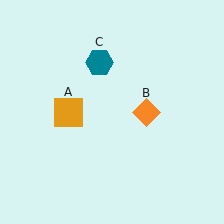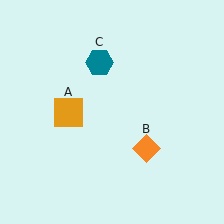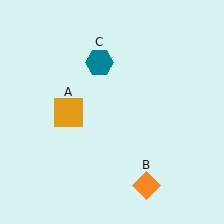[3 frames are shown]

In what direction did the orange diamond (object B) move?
The orange diamond (object B) moved down.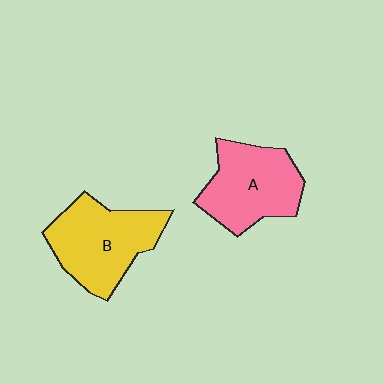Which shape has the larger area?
Shape B (yellow).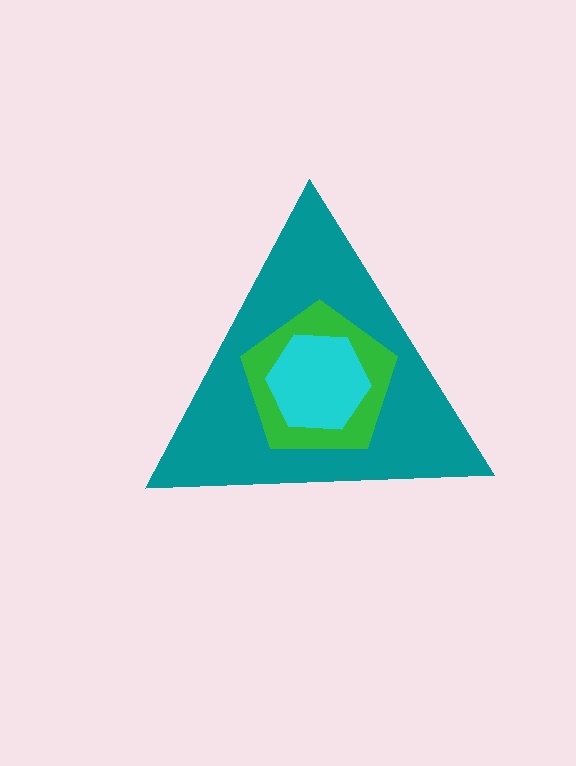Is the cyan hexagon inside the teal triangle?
Yes.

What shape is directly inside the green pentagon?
The cyan hexagon.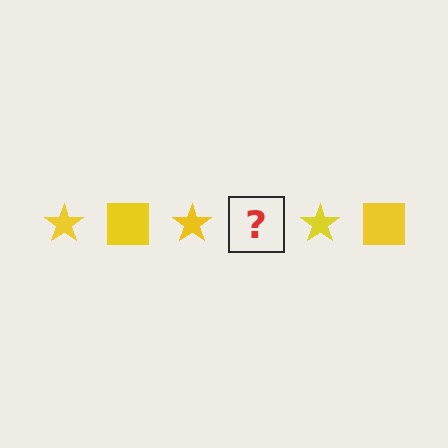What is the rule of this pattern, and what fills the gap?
The rule is that the pattern cycles through star, square shapes in yellow. The gap should be filled with a yellow square.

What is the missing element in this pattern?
The missing element is a yellow square.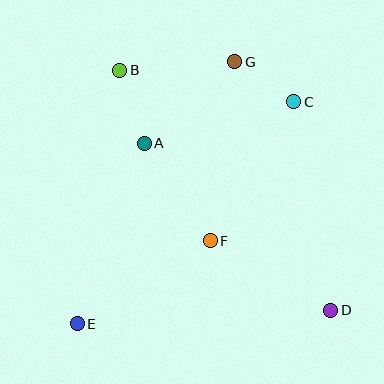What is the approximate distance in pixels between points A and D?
The distance between A and D is approximately 250 pixels.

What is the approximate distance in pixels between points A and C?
The distance between A and C is approximately 155 pixels.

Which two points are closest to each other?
Points C and G are closest to each other.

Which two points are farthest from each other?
Points B and D are farthest from each other.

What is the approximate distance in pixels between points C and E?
The distance between C and E is approximately 310 pixels.